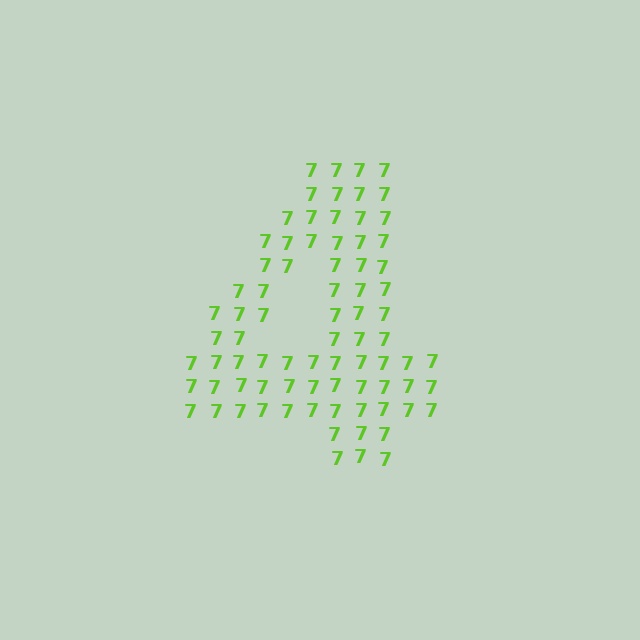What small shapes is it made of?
It is made of small digit 7's.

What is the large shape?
The large shape is the digit 4.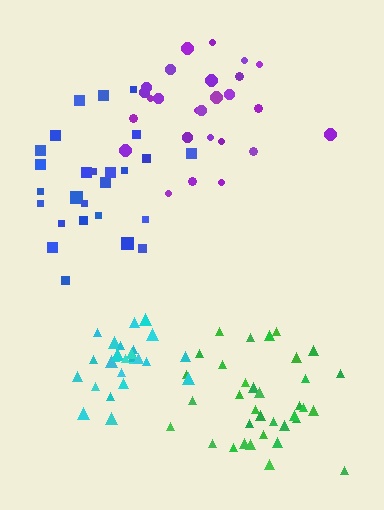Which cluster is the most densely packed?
Cyan.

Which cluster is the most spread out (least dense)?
Blue.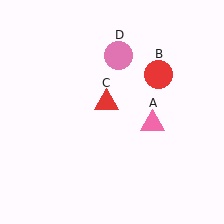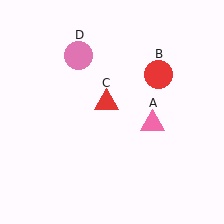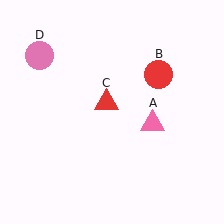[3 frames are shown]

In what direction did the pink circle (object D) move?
The pink circle (object D) moved left.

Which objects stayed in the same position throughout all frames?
Pink triangle (object A) and red circle (object B) and red triangle (object C) remained stationary.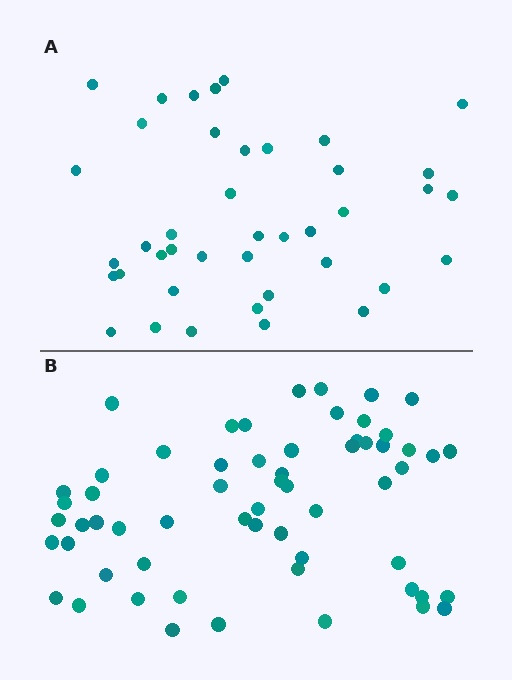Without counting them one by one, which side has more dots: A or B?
Region B (the bottom region) has more dots.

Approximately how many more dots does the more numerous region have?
Region B has approximately 20 more dots than region A.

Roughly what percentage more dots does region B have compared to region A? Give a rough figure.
About 45% more.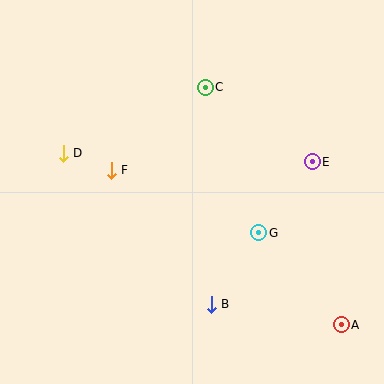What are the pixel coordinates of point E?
Point E is at (312, 162).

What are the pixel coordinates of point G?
Point G is at (259, 233).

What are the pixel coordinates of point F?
Point F is at (111, 170).